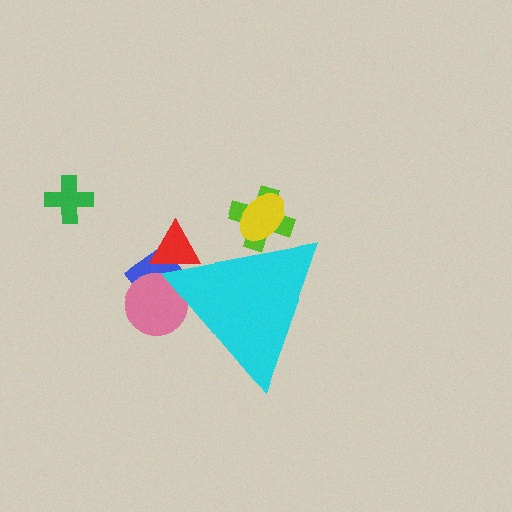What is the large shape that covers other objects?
A cyan triangle.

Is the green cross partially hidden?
No, the green cross is fully visible.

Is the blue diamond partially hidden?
Yes, the blue diamond is partially hidden behind the cyan triangle.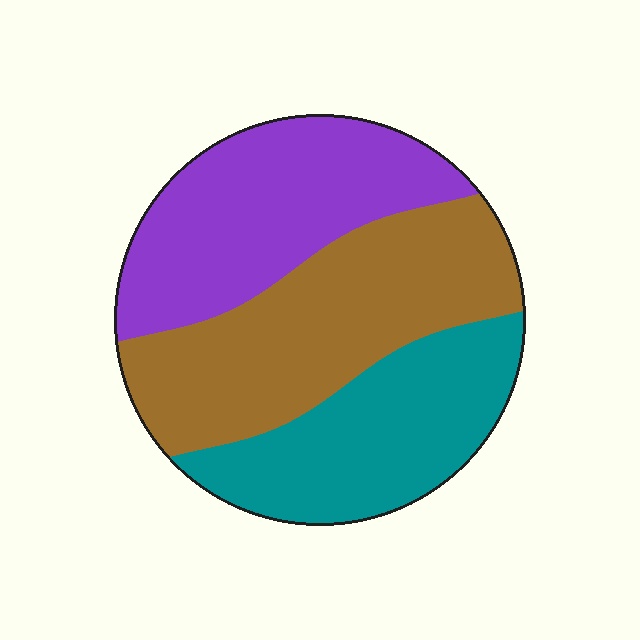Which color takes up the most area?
Brown, at roughly 40%.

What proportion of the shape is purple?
Purple covers around 35% of the shape.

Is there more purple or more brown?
Brown.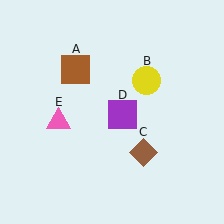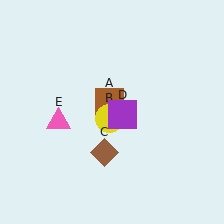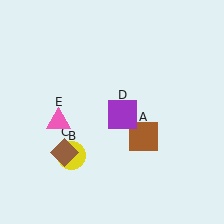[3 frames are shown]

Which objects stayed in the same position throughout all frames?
Purple square (object D) and pink triangle (object E) remained stationary.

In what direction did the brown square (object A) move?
The brown square (object A) moved down and to the right.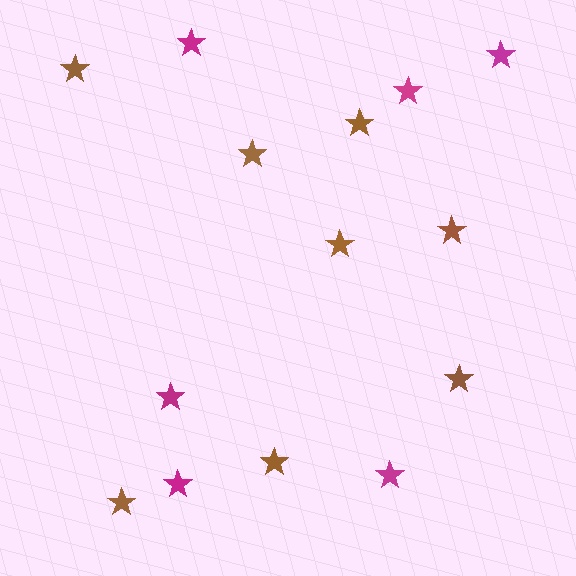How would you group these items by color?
There are 2 groups: one group of magenta stars (6) and one group of brown stars (8).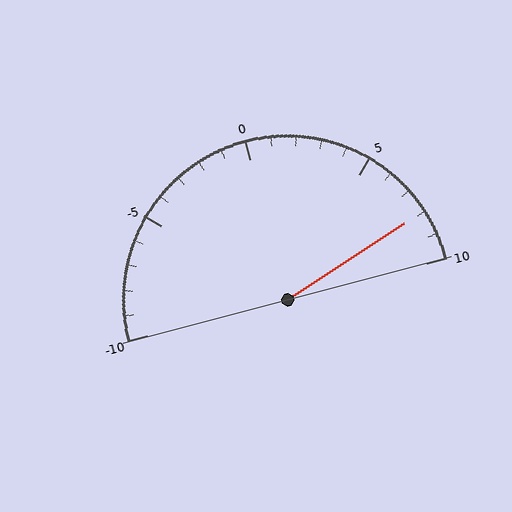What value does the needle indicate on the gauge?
The needle indicates approximately 8.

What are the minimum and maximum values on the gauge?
The gauge ranges from -10 to 10.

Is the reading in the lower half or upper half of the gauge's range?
The reading is in the upper half of the range (-10 to 10).